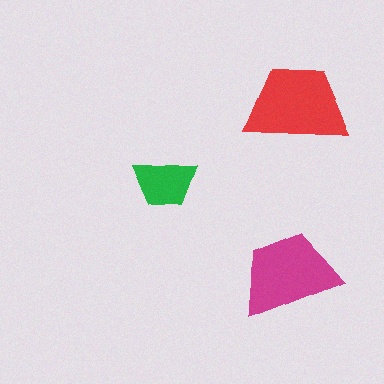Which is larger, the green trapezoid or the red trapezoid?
The red one.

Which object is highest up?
The red trapezoid is topmost.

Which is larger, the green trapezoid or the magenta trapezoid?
The magenta one.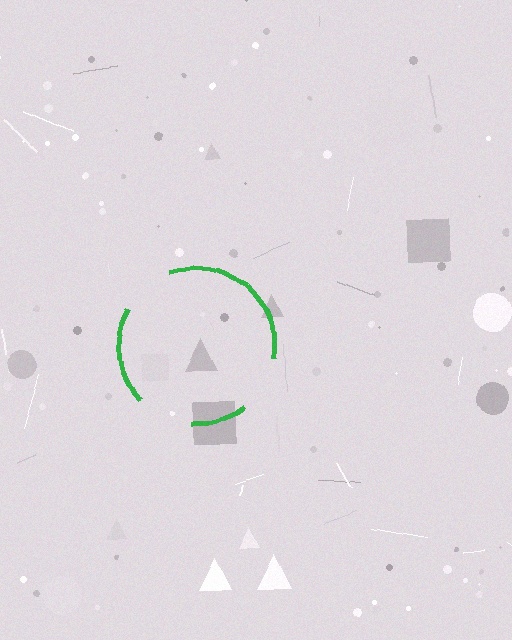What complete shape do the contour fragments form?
The contour fragments form a circle.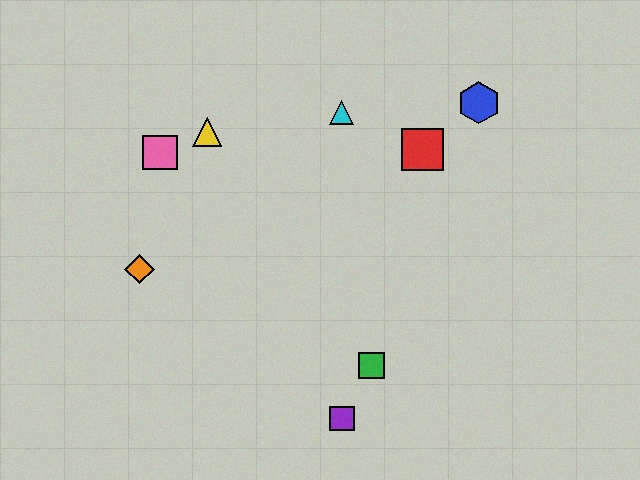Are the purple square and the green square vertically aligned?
No, the purple square is at x≈342 and the green square is at x≈372.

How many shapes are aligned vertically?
2 shapes (the purple square, the cyan triangle) are aligned vertically.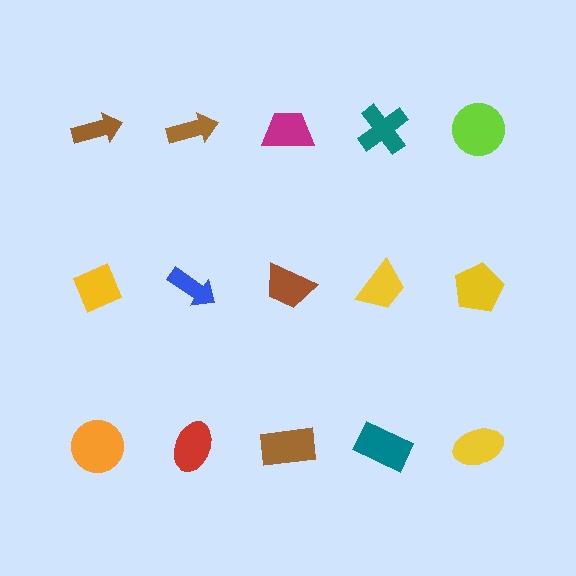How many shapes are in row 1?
5 shapes.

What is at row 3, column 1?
An orange circle.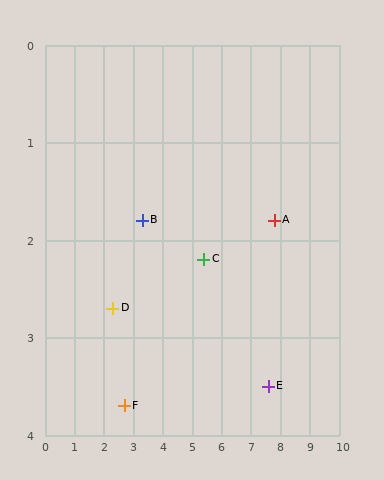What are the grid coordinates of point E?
Point E is at approximately (7.6, 3.5).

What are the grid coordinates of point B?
Point B is at approximately (3.3, 1.8).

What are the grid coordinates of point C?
Point C is at approximately (5.4, 2.2).